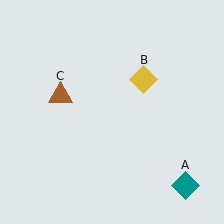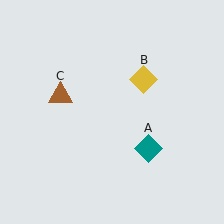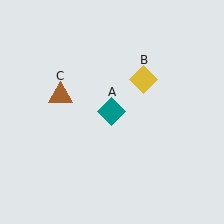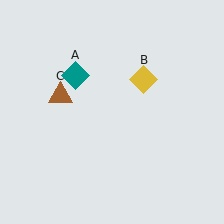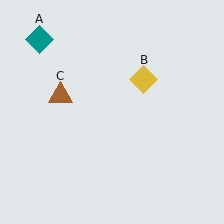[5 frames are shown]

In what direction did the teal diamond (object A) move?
The teal diamond (object A) moved up and to the left.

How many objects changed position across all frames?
1 object changed position: teal diamond (object A).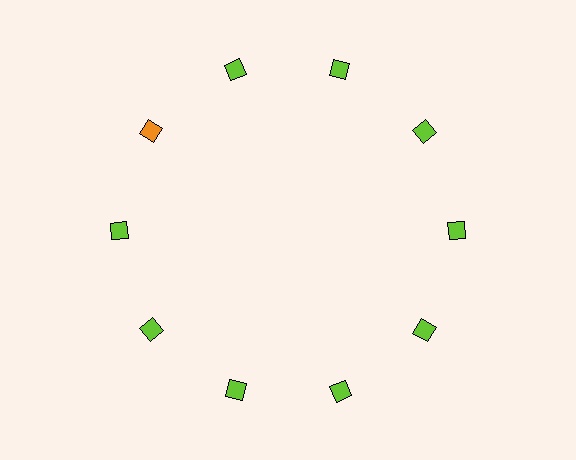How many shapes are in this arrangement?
There are 10 shapes arranged in a ring pattern.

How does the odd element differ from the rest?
It has a different color: orange instead of lime.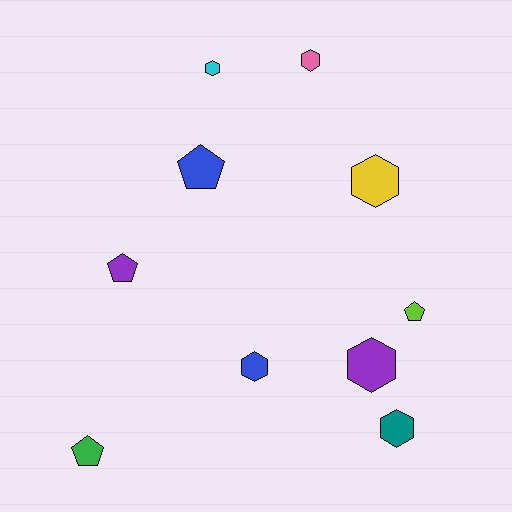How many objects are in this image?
There are 10 objects.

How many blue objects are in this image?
There are 2 blue objects.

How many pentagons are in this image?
There are 4 pentagons.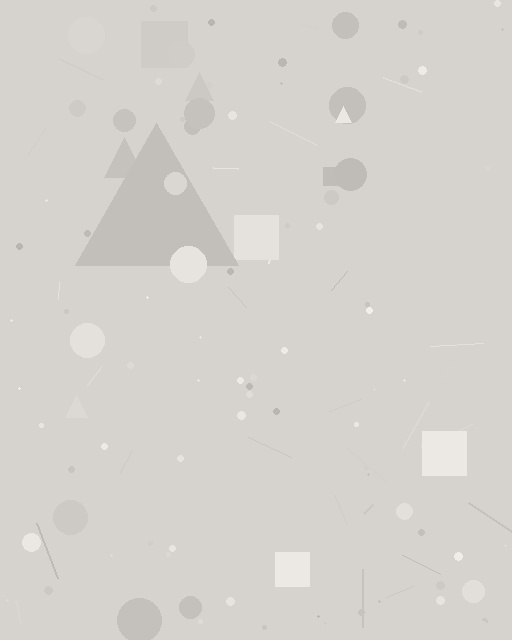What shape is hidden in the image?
A triangle is hidden in the image.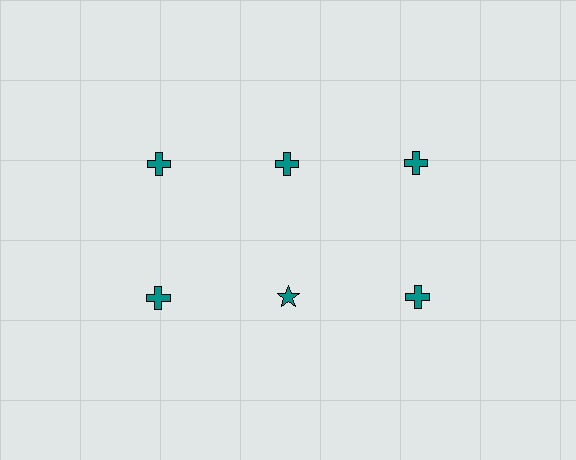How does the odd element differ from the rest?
It has a different shape: star instead of cross.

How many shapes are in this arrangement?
There are 6 shapes arranged in a grid pattern.